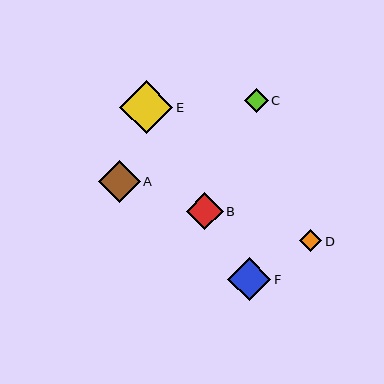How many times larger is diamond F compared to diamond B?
Diamond F is approximately 1.2 times the size of diamond B.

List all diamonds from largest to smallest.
From largest to smallest: E, F, A, B, C, D.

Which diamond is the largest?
Diamond E is the largest with a size of approximately 53 pixels.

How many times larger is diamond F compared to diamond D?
Diamond F is approximately 1.9 times the size of diamond D.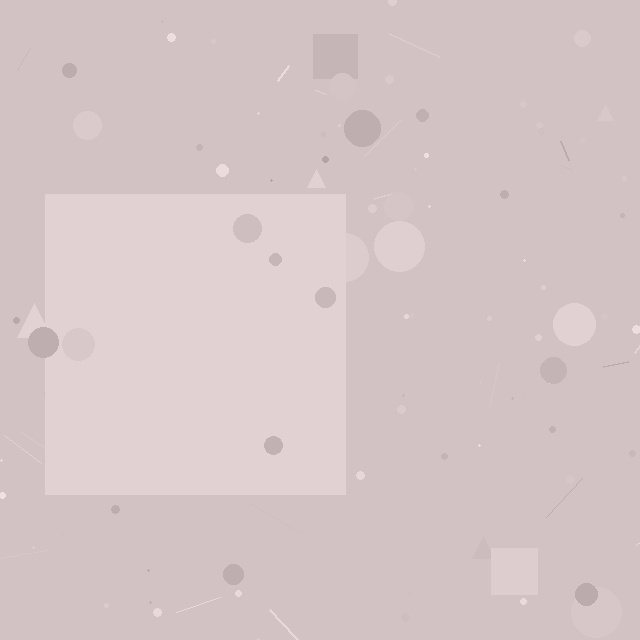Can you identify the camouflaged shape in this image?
The camouflaged shape is a square.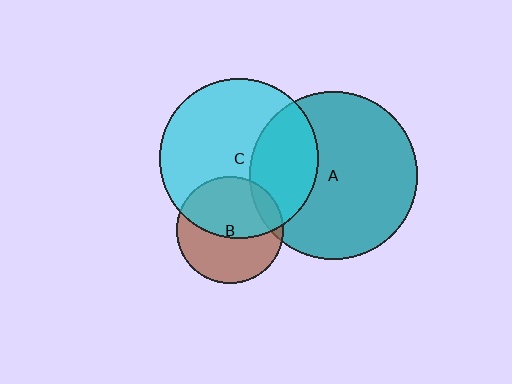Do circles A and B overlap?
Yes.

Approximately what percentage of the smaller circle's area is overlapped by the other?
Approximately 10%.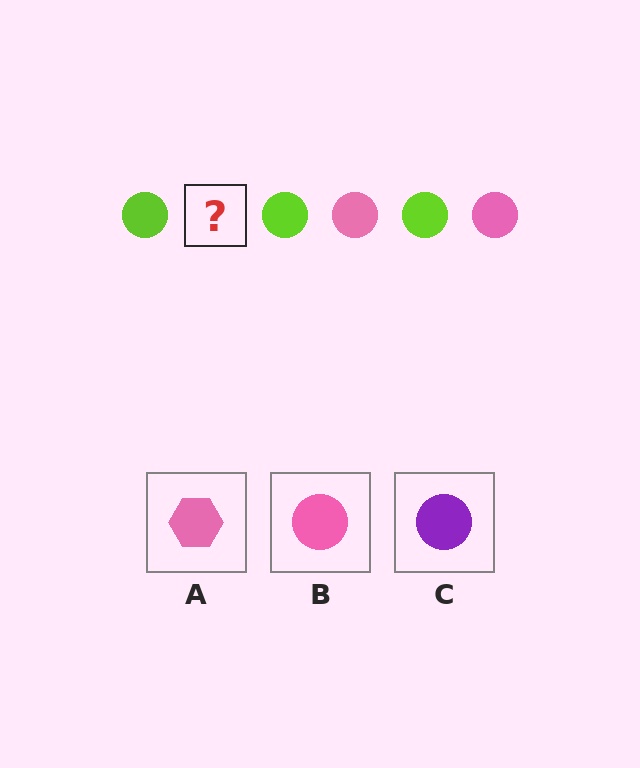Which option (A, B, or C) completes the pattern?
B.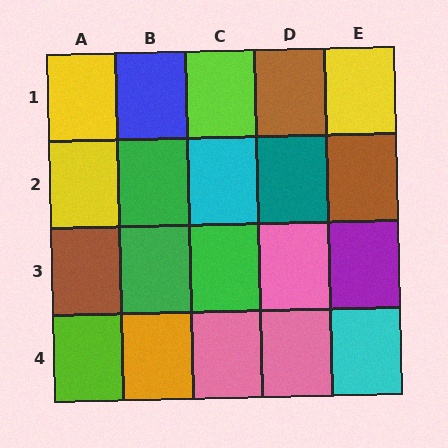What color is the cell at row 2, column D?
Teal.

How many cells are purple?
1 cell is purple.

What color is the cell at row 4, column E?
Cyan.